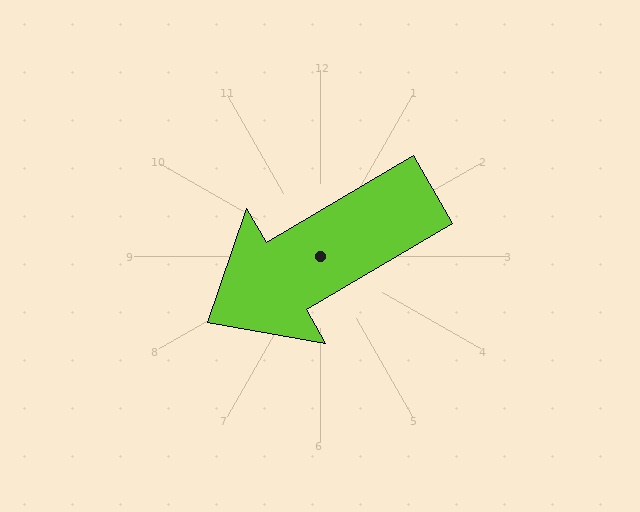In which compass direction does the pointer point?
Southwest.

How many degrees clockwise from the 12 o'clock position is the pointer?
Approximately 240 degrees.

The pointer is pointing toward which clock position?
Roughly 8 o'clock.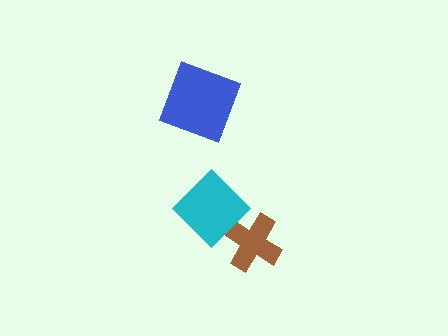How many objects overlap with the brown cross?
1 object overlaps with the brown cross.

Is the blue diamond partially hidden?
No, no other shape covers it.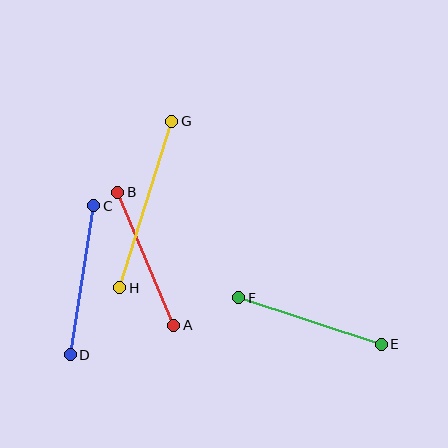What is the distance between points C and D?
The distance is approximately 151 pixels.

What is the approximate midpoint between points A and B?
The midpoint is at approximately (146, 259) pixels.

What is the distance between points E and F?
The distance is approximately 150 pixels.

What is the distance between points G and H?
The distance is approximately 174 pixels.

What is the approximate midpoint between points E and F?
The midpoint is at approximately (310, 321) pixels.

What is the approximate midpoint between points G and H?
The midpoint is at approximately (146, 205) pixels.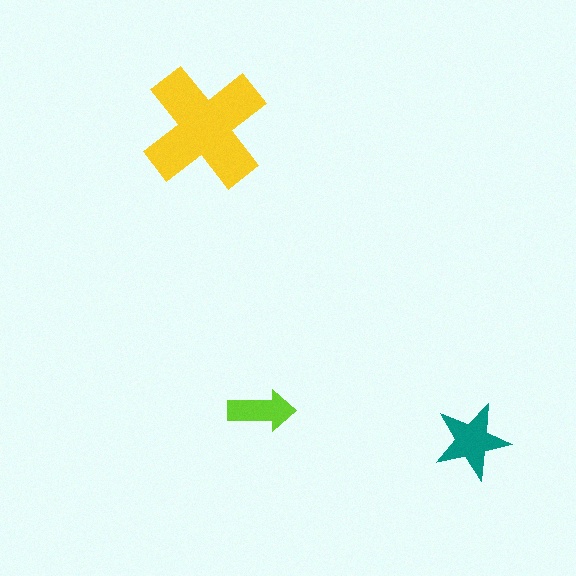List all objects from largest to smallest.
The yellow cross, the teal star, the lime arrow.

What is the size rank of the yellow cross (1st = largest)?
1st.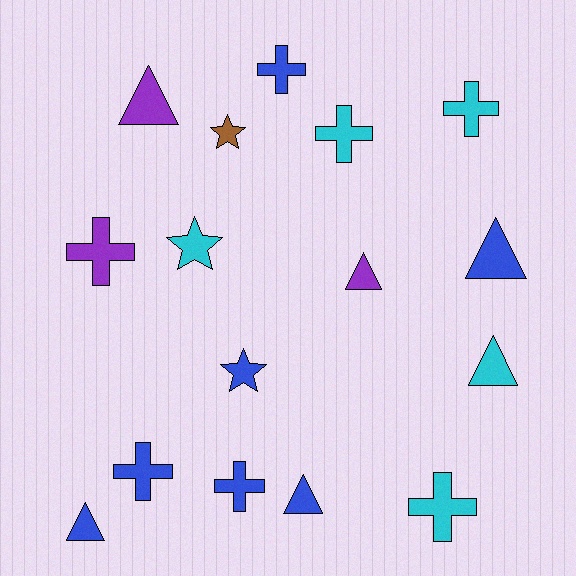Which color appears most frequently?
Blue, with 7 objects.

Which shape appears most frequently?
Cross, with 7 objects.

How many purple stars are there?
There are no purple stars.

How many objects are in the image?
There are 16 objects.